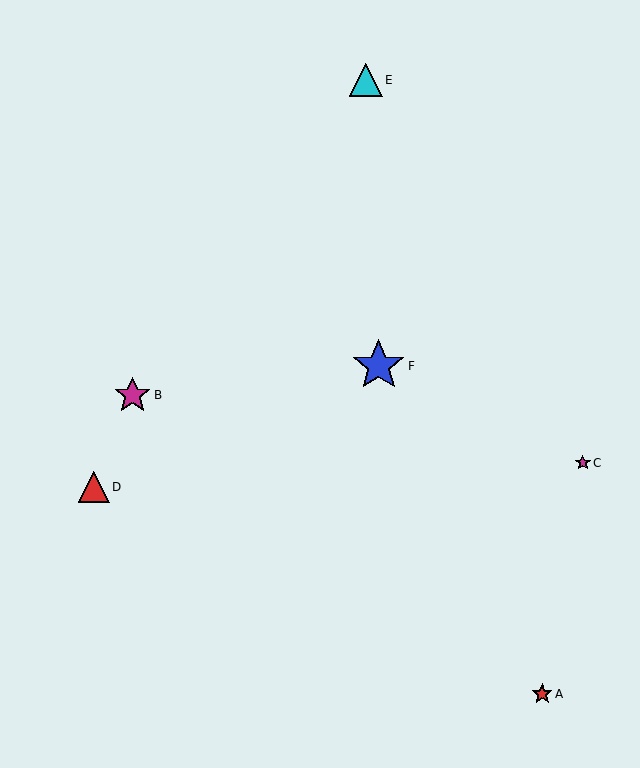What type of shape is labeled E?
Shape E is a cyan triangle.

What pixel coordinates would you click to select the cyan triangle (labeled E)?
Click at (366, 80) to select the cyan triangle E.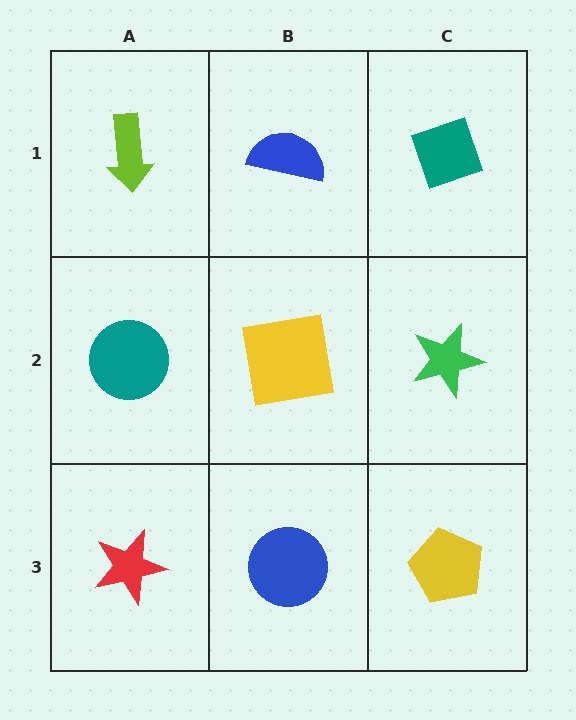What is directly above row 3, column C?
A green star.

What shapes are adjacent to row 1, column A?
A teal circle (row 2, column A), a blue semicircle (row 1, column B).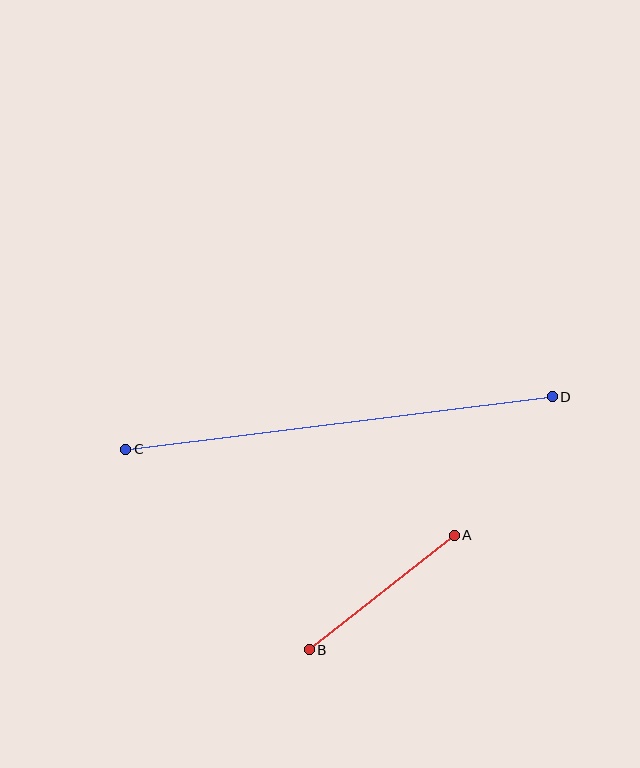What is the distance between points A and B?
The distance is approximately 185 pixels.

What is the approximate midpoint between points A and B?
The midpoint is at approximately (382, 592) pixels.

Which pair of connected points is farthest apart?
Points C and D are farthest apart.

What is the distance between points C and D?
The distance is approximately 430 pixels.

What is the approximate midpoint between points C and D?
The midpoint is at approximately (339, 423) pixels.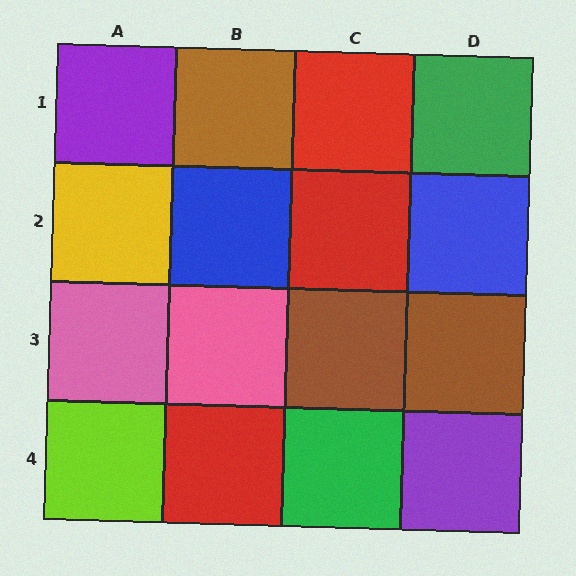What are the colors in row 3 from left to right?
Pink, pink, brown, brown.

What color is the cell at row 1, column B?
Brown.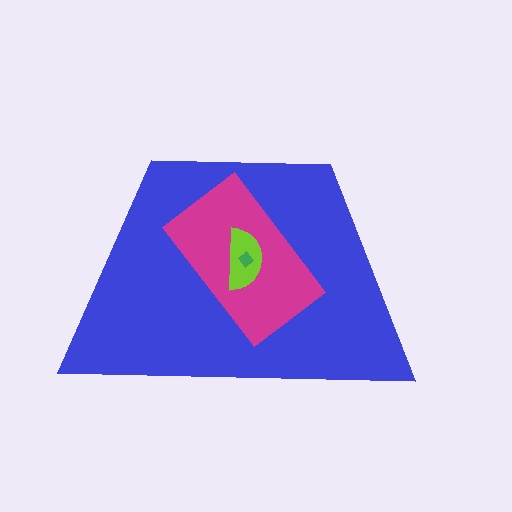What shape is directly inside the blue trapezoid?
The magenta rectangle.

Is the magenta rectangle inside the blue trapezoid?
Yes.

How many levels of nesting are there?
4.